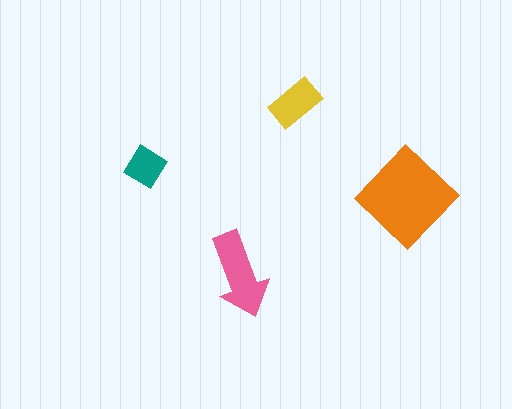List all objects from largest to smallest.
The orange diamond, the pink arrow, the yellow rectangle, the teal diamond.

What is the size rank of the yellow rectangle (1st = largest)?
3rd.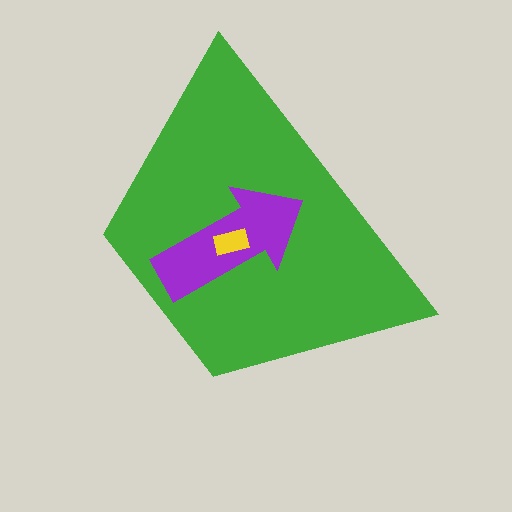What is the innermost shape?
The yellow rectangle.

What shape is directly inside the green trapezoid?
The purple arrow.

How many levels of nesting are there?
3.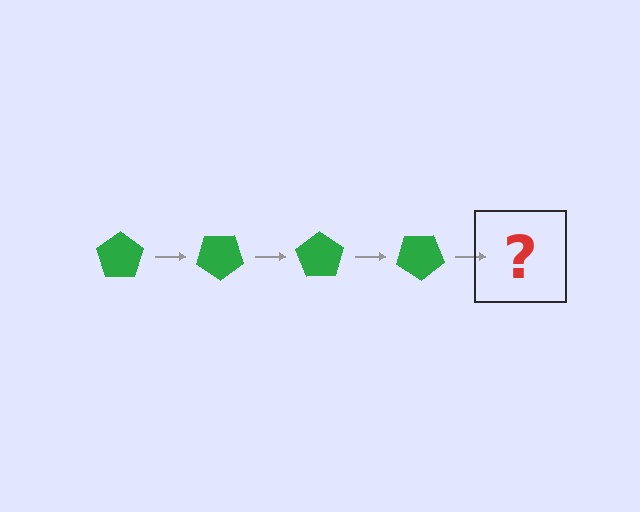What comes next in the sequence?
The next element should be a green pentagon rotated 140 degrees.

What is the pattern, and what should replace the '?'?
The pattern is that the pentagon rotates 35 degrees each step. The '?' should be a green pentagon rotated 140 degrees.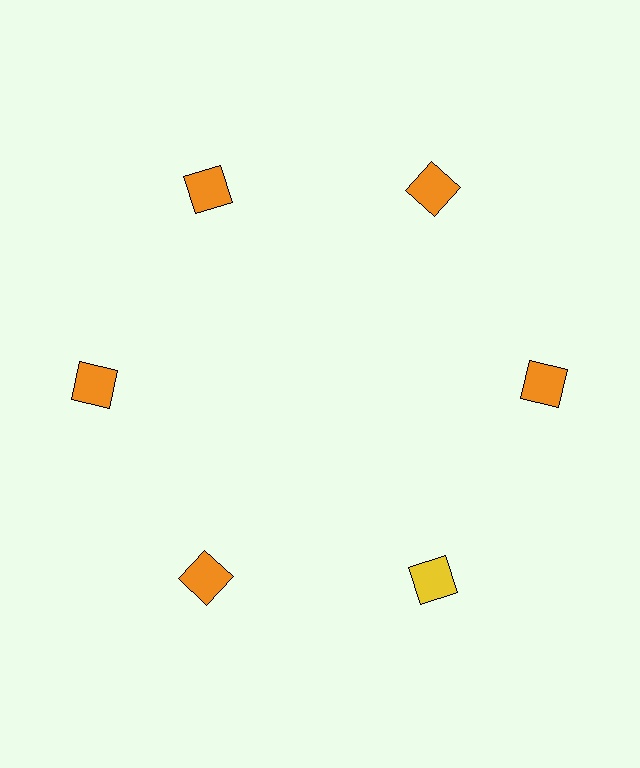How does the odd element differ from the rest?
It has a different color: yellow instead of orange.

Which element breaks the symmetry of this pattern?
The yellow square at roughly the 5 o'clock position breaks the symmetry. All other shapes are orange squares.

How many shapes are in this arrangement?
There are 6 shapes arranged in a ring pattern.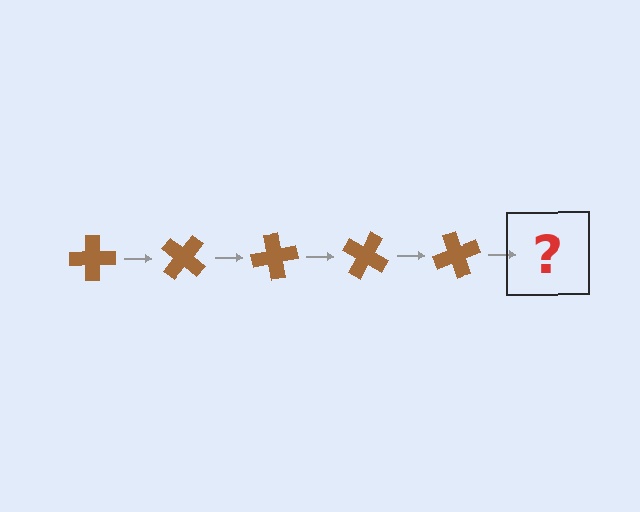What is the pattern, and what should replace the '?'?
The pattern is that the cross rotates 40 degrees each step. The '?' should be a brown cross rotated 200 degrees.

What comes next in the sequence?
The next element should be a brown cross rotated 200 degrees.